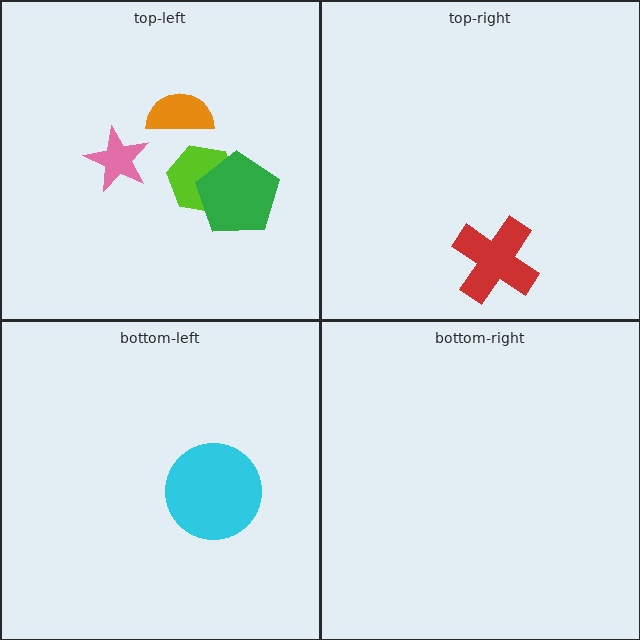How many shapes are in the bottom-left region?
1.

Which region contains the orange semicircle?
The top-left region.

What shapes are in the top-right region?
The red cross.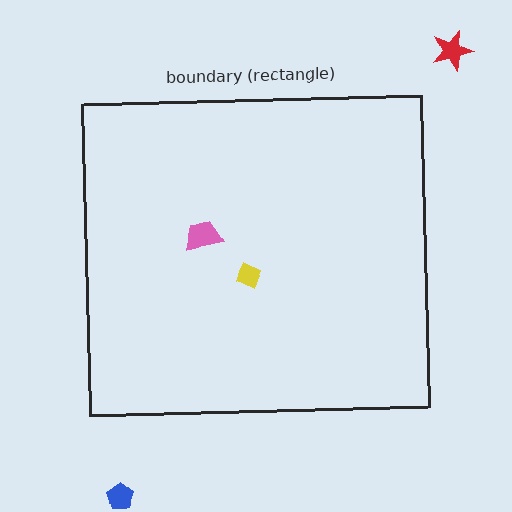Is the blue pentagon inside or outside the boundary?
Outside.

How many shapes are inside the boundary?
2 inside, 2 outside.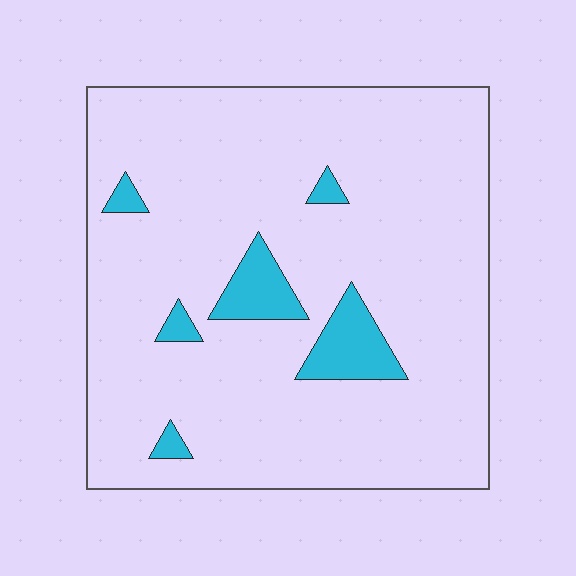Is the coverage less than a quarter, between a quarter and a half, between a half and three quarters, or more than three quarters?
Less than a quarter.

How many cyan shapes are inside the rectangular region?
6.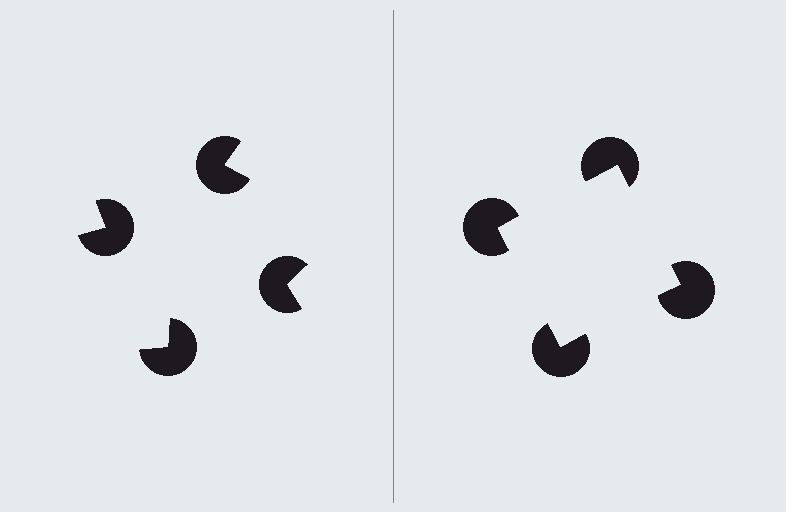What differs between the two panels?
The pac-man discs are positioned identically on both sides; only the wedge orientations differ. On the right they align to a square; on the left they are misaligned.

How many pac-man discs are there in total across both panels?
8 — 4 on each side.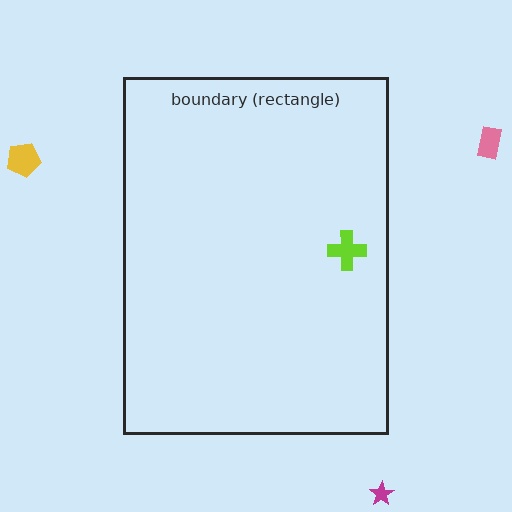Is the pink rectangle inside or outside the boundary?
Outside.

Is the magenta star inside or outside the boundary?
Outside.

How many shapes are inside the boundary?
1 inside, 3 outside.